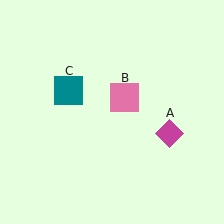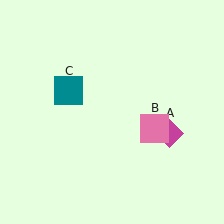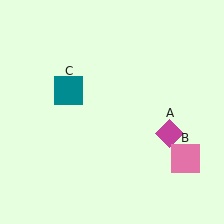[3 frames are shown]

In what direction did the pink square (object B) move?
The pink square (object B) moved down and to the right.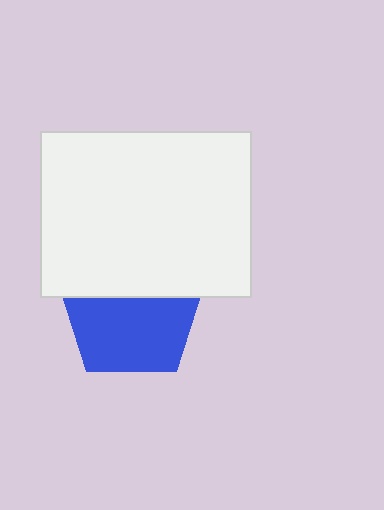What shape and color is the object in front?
The object in front is a white rectangle.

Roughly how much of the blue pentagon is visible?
About half of it is visible (roughly 61%).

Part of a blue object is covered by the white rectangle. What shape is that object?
It is a pentagon.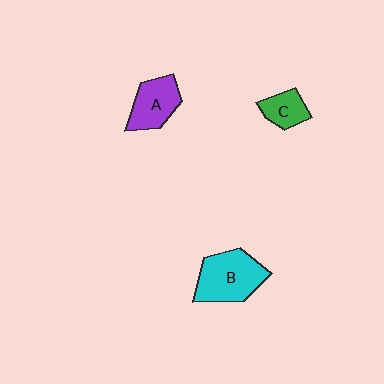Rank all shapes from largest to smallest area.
From largest to smallest: B (cyan), A (purple), C (green).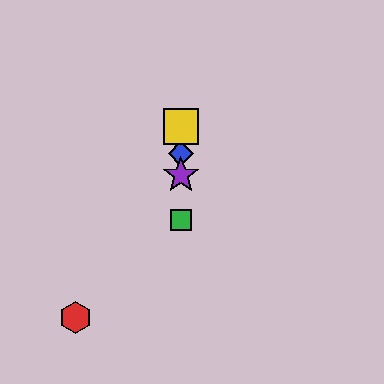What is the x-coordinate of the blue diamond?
The blue diamond is at x≈181.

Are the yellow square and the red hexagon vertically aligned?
No, the yellow square is at x≈181 and the red hexagon is at x≈76.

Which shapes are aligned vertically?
The blue diamond, the green square, the yellow square, the purple star are aligned vertically.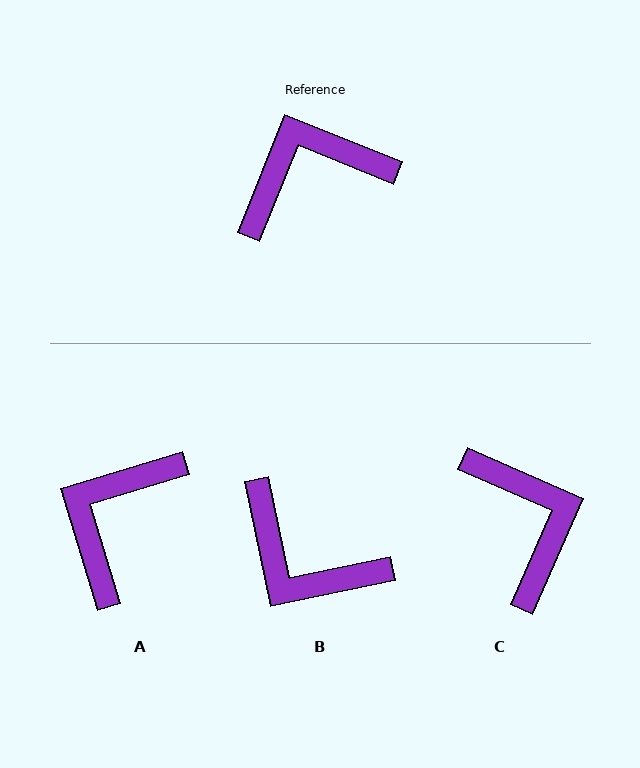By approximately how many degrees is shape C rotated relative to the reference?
Approximately 92 degrees clockwise.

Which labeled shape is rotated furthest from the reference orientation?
B, about 124 degrees away.